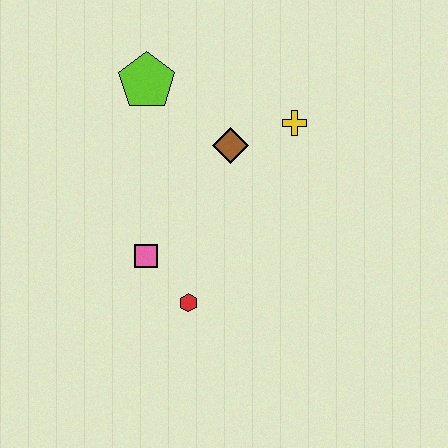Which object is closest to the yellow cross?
The brown diamond is closest to the yellow cross.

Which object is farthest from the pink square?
The yellow cross is farthest from the pink square.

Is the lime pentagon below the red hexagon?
No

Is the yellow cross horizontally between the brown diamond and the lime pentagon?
No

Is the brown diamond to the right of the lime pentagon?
Yes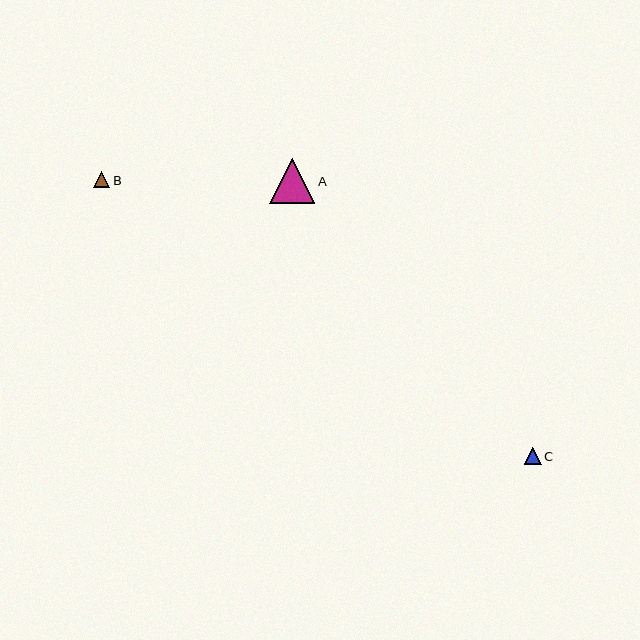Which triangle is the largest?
Triangle A is the largest with a size of approximately 45 pixels.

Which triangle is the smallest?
Triangle C is the smallest with a size of approximately 17 pixels.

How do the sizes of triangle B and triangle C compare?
Triangle B and triangle C are approximately the same size.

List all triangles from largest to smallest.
From largest to smallest: A, B, C.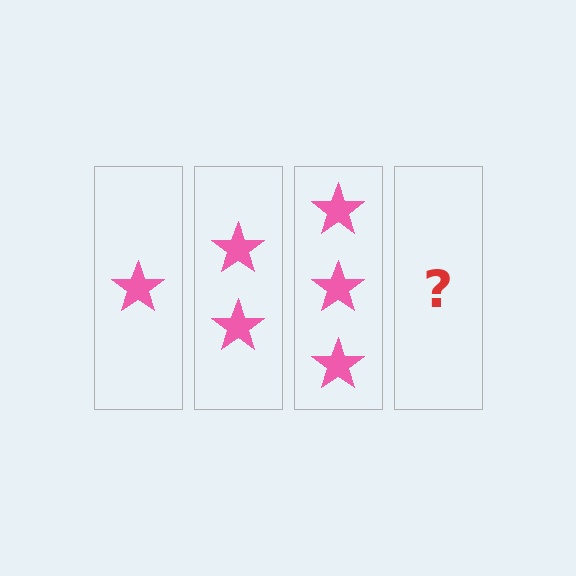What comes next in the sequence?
The next element should be 4 stars.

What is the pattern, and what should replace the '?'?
The pattern is that each step adds one more star. The '?' should be 4 stars.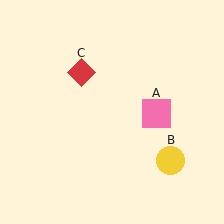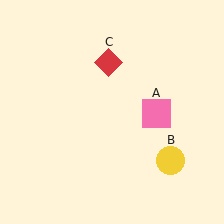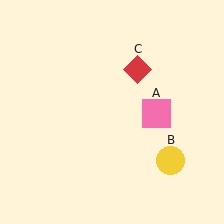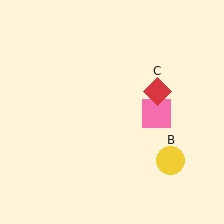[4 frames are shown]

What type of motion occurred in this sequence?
The red diamond (object C) rotated clockwise around the center of the scene.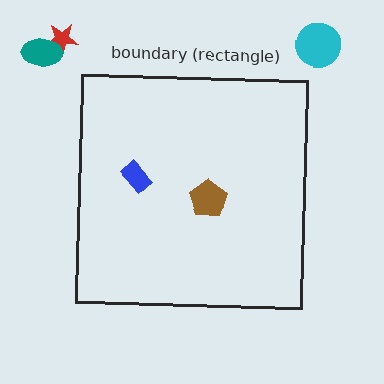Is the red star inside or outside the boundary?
Outside.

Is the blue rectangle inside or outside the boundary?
Inside.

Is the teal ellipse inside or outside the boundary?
Outside.